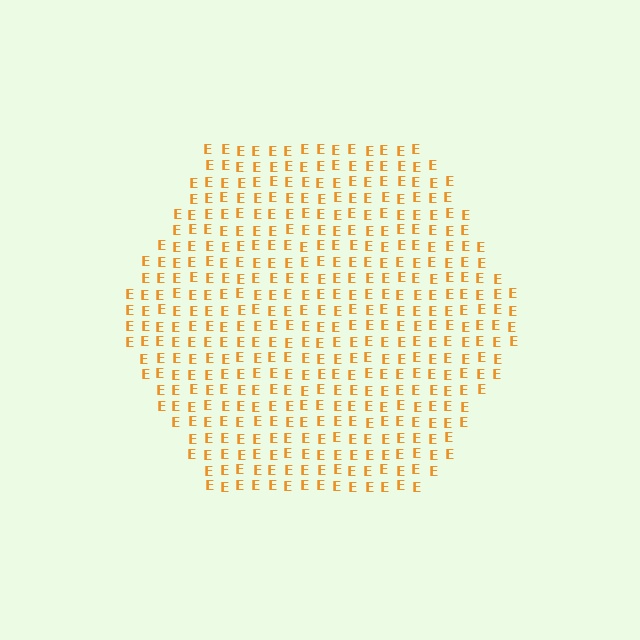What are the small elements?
The small elements are letter E's.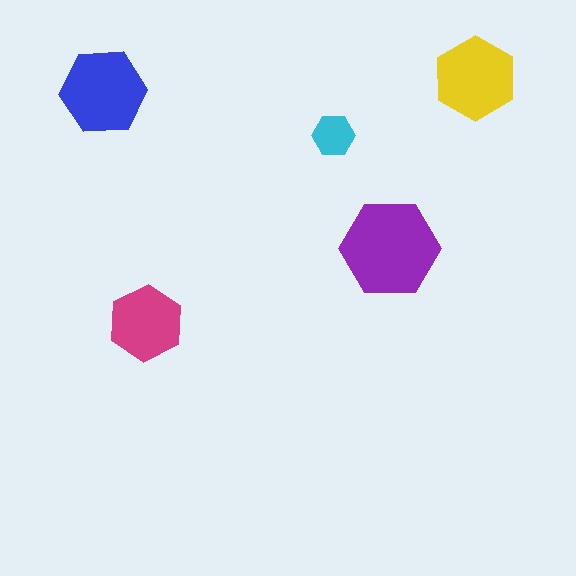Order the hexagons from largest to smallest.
the purple one, the blue one, the yellow one, the magenta one, the cyan one.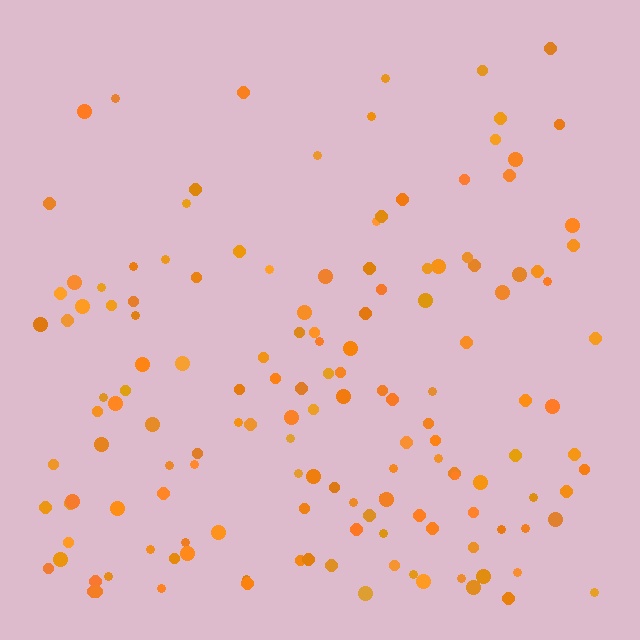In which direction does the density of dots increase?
From top to bottom, with the bottom side densest.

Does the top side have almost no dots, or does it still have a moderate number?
Still a moderate number, just noticeably fewer than the bottom.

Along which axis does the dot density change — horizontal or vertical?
Vertical.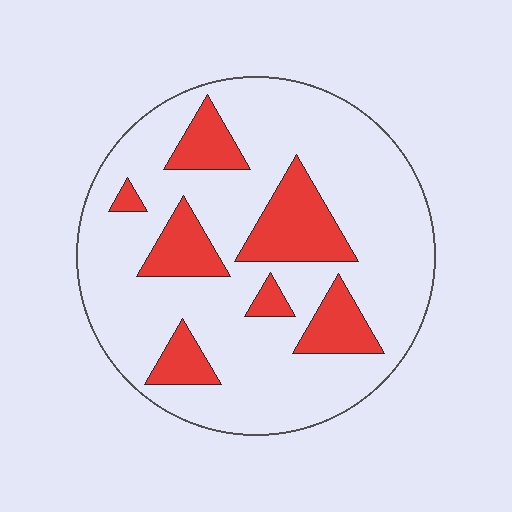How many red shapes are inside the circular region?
7.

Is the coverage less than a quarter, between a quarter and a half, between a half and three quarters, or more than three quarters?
Less than a quarter.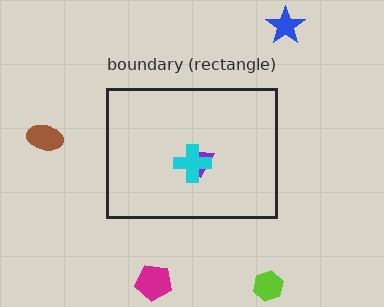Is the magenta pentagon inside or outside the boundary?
Outside.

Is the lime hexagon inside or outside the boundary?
Outside.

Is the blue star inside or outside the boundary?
Outside.